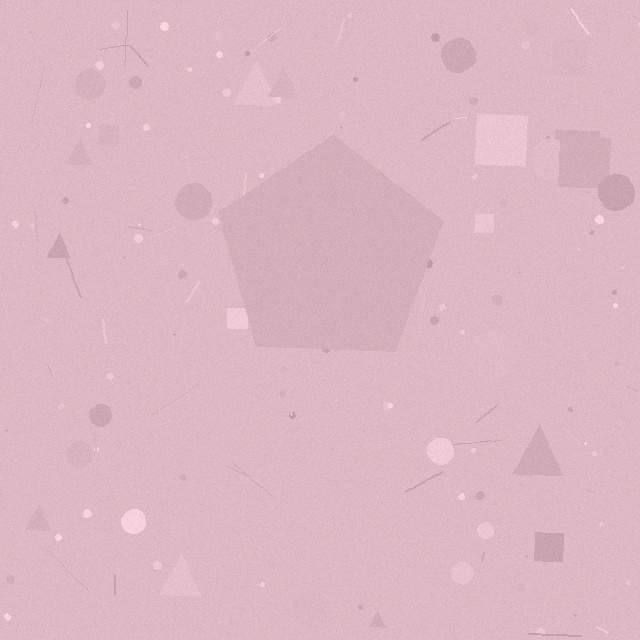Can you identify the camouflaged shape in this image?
The camouflaged shape is a pentagon.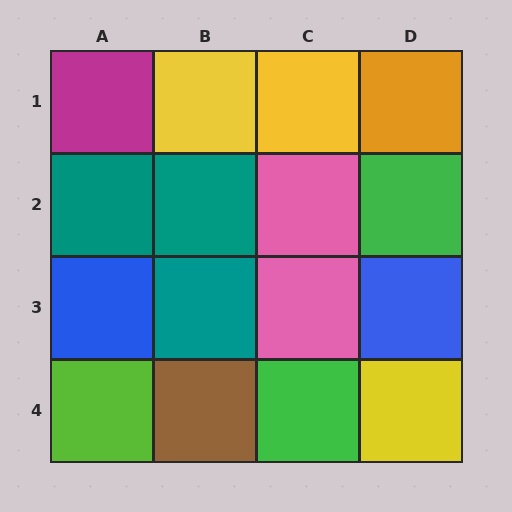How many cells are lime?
1 cell is lime.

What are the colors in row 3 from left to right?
Blue, teal, pink, blue.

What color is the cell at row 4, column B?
Brown.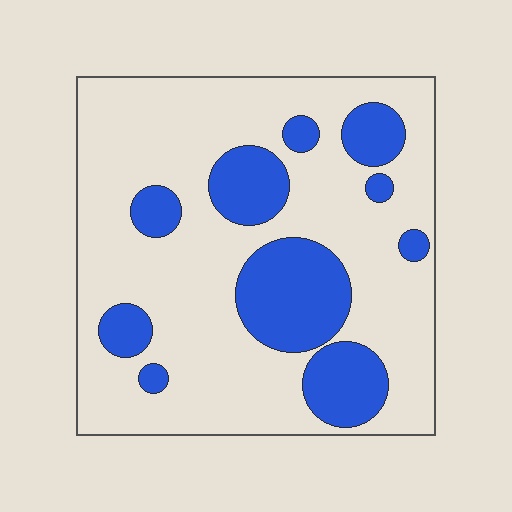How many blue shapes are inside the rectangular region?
10.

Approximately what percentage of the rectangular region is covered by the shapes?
Approximately 25%.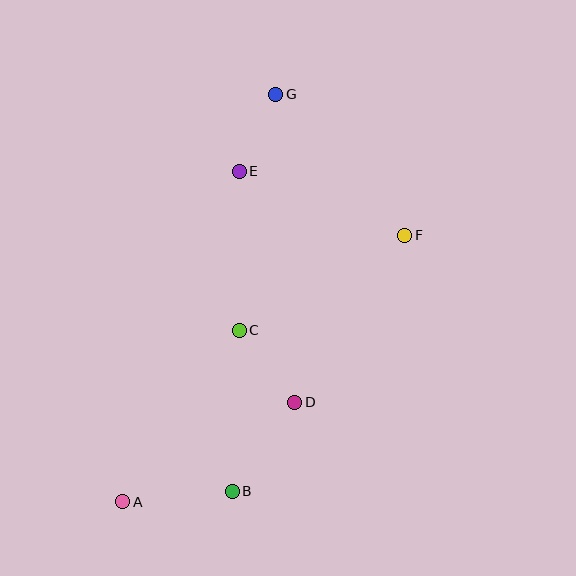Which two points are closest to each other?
Points E and G are closest to each other.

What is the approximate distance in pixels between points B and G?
The distance between B and G is approximately 399 pixels.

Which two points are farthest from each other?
Points A and G are farthest from each other.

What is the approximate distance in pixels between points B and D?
The distance between B and D is approximately 109 pixels.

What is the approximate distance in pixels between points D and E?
The distance between D and E is approximately 237 pixels.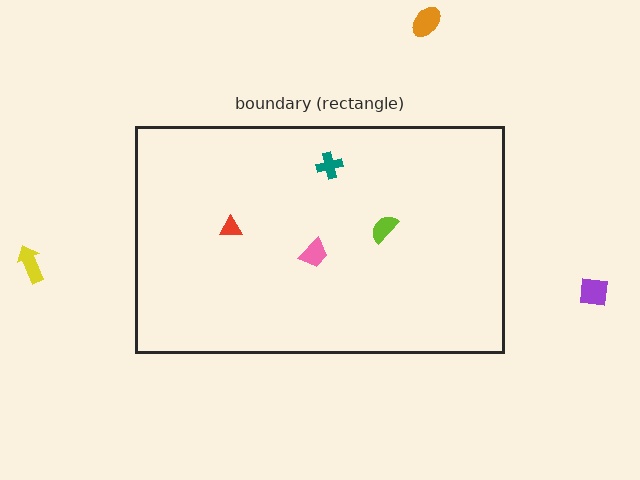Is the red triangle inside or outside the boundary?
Inside.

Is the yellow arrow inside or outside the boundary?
Outside.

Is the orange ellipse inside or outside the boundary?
Outside.